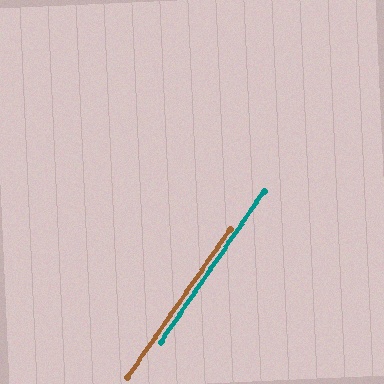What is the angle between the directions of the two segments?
Approximately 0 degrees.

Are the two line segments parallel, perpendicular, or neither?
Parallel — their directions differ by only 0.3°.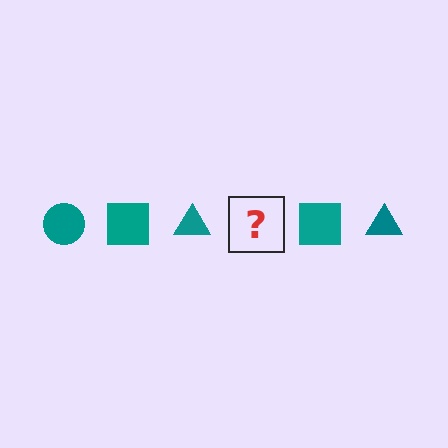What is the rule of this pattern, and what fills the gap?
The rule is that the pattern cycles through circle, square, triangle shapes in teal. The gap should be filled with a teal circle.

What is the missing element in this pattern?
The missing element is a teal circle.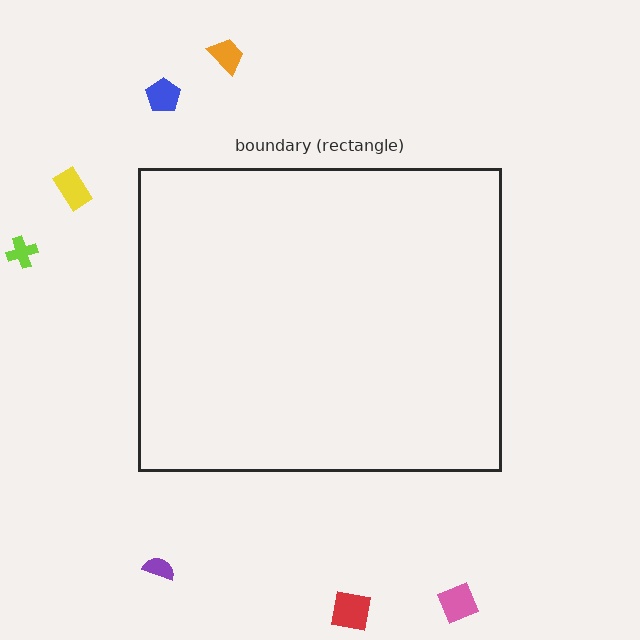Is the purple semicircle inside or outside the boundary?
Outside.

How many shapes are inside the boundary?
0 inside, 7 outside.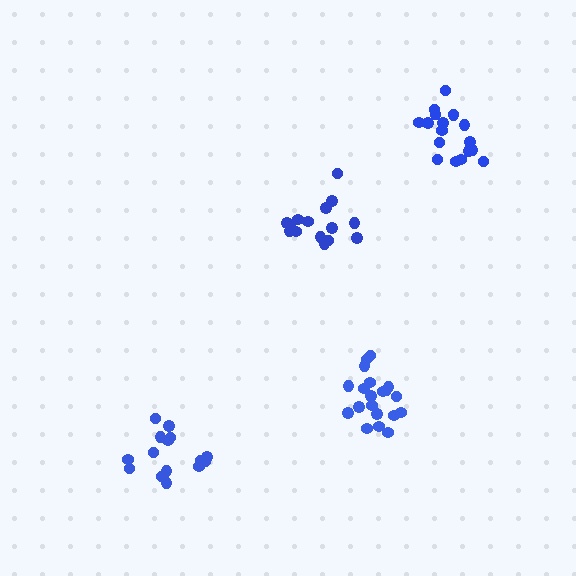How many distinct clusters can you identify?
There are 4 distinct clusters.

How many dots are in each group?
Group 1: 15 dots, Group 2: 20 dots, Group 3: 18 dots, Group 4: 15 dots (68 total).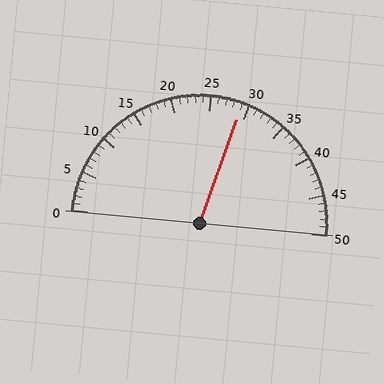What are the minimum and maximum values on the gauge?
The gauge ranges from 0 to 50.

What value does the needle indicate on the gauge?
The needle indicates approximately 29.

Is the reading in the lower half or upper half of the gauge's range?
The reading is in the upper half of the range (0 to 50).